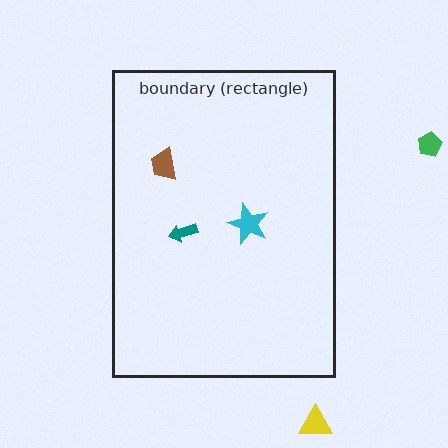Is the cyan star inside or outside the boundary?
Inside.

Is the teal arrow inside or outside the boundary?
Inside.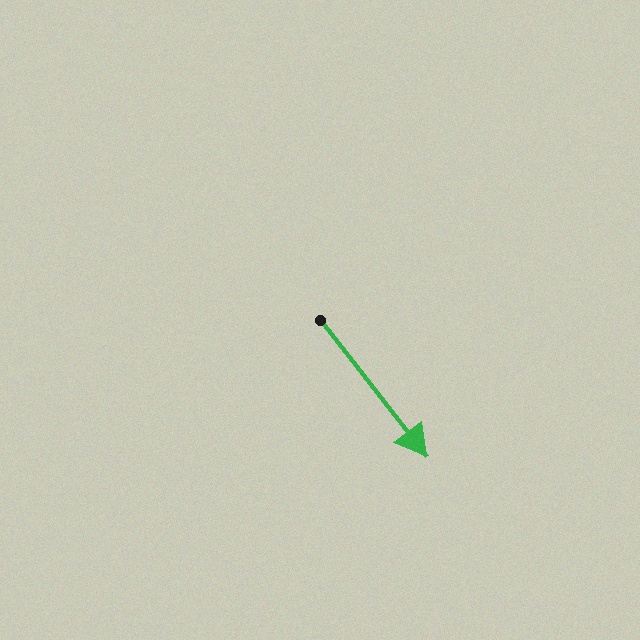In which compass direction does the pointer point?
Southeast.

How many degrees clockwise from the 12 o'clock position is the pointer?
Approximately 142 degrees.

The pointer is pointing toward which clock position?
Roughly 5 o'clock.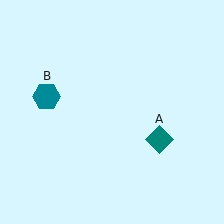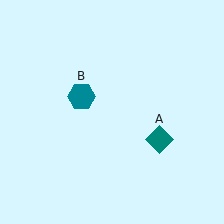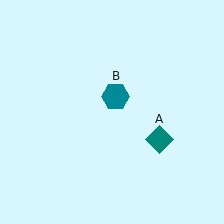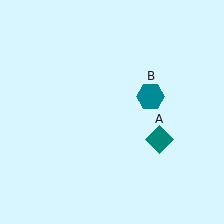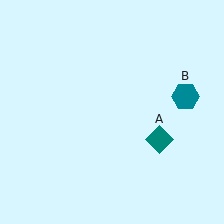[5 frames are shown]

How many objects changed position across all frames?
1 object changed position: teal hexagon (object B).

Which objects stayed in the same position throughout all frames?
Teal diamond (object A) remained stationary.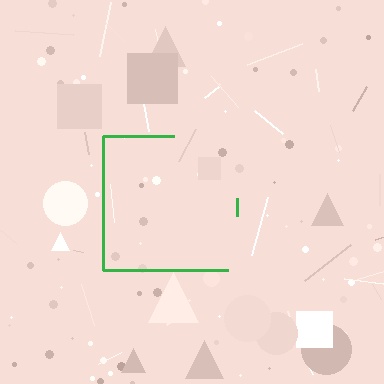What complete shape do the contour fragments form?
The contour fragments form a square.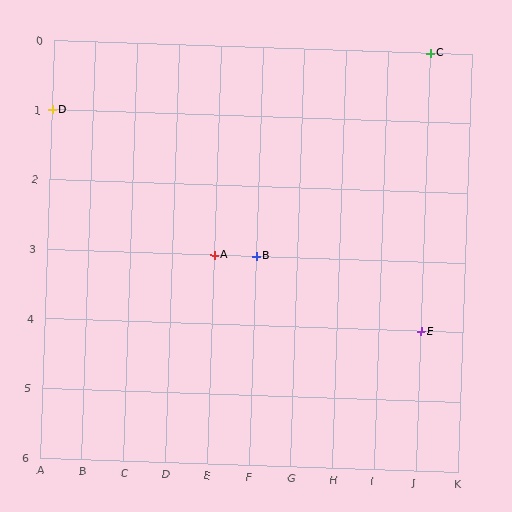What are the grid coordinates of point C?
Point C is at grid coordinates (J, 0).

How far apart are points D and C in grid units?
Points D and C are 9 columns and 1 row apart (about 9.1 grid units diagonally).